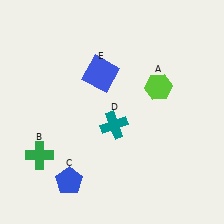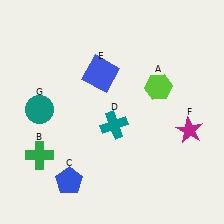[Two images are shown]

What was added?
A magenta star (F), a teal circle (G) were added in Image 2.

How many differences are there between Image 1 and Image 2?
There are 2 differences between the two images.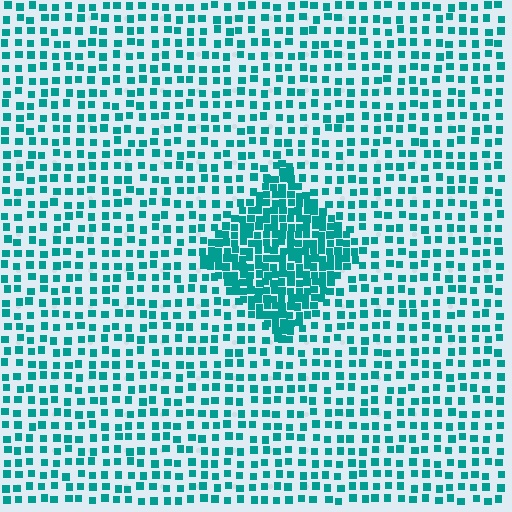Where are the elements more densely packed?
The elements are more densely packed inside the diamond boundary.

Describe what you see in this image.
The image contains small teal elements arranged at two different densities. A diamond-shaped region is visible where the elements are more densely packed than the surrounding area.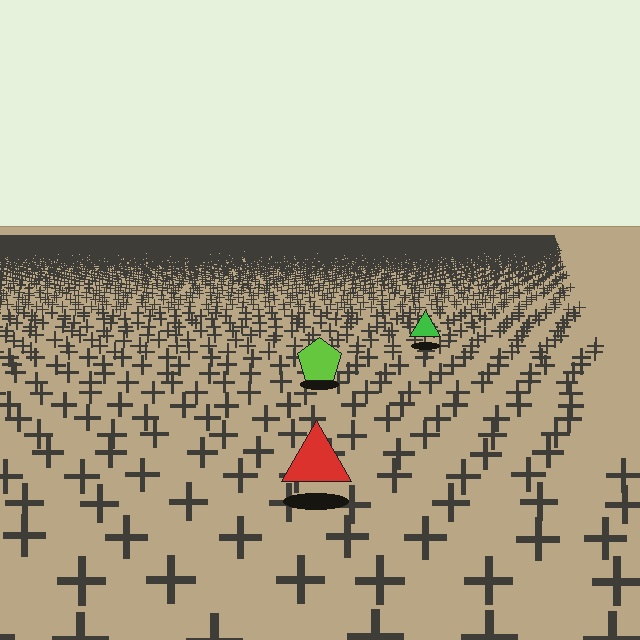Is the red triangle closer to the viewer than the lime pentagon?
Yes. The red triangle is closer — you can tell from the texture gradient: the ground texture is coarser near it.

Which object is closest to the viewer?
The red triangle is closest. The texture marks near it are larger and more spread out.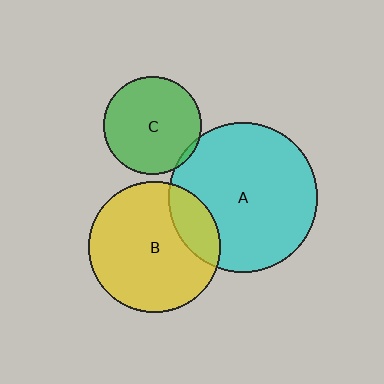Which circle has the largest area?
Circle A (cyan).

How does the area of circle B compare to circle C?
Approximately 1.8 times.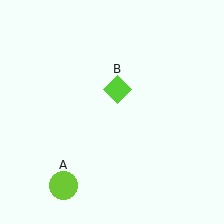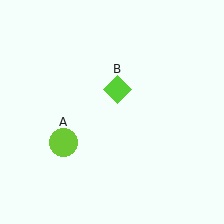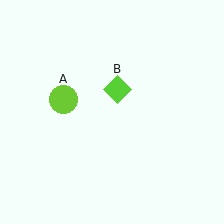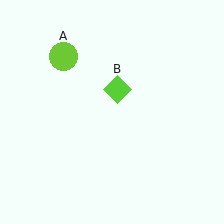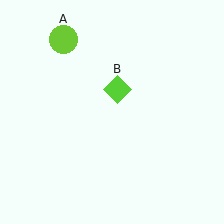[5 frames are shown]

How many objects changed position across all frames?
1 object changed position: lime circle (object A).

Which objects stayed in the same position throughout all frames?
Lime diamond (object B) remained stationary.